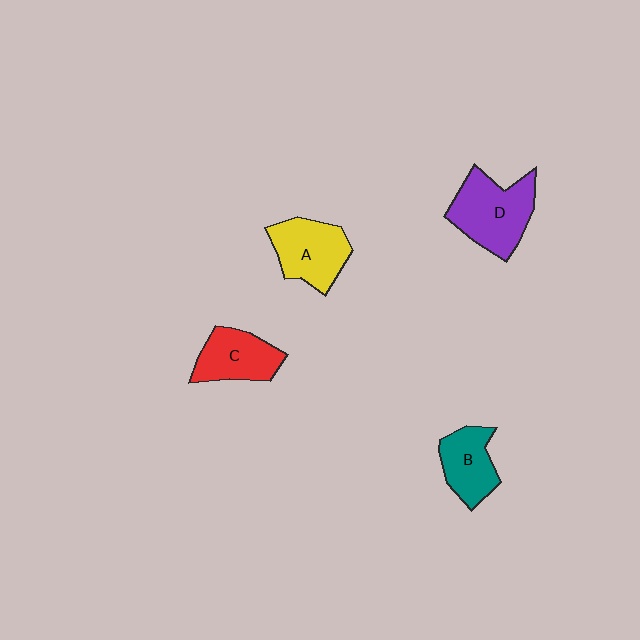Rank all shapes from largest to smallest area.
From largest to smallest: D (purple), A (yellow), C (red), B (teal).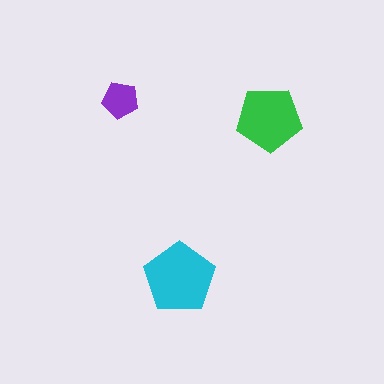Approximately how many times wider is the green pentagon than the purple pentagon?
About 2 times wider.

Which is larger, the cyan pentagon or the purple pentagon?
The cyan one.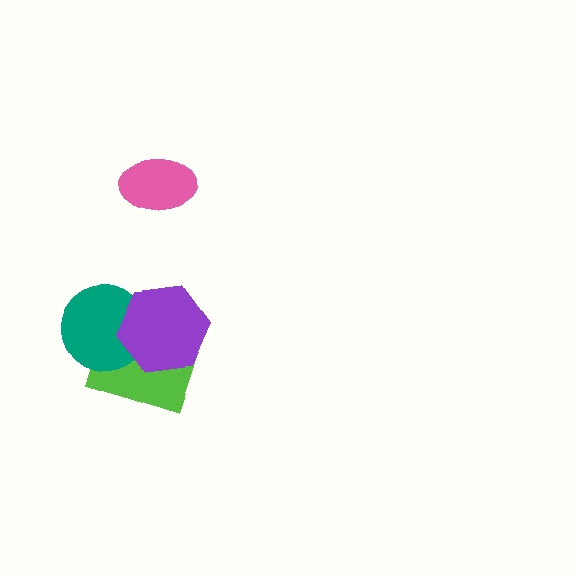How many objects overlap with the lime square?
2 objects overlap with the lime square.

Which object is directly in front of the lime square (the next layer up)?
The teal circle is directly in front of the lime square.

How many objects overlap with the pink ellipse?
0 objects overlap with the pink ellipse.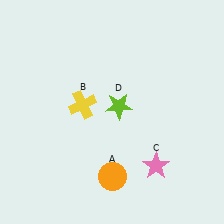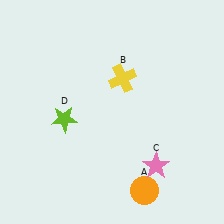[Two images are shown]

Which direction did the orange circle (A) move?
The orange circle (A) moved right.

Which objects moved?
The objects that moved are: the orange circle (A), the yellow cross (B), the lime star (D).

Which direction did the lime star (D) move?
The lime star (D) moved left.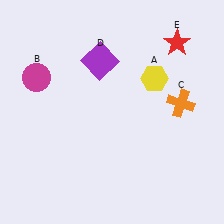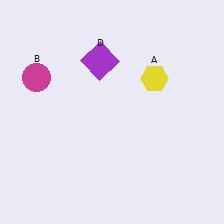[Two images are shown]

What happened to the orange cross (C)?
The orange cross (C) was removed in Image 2. It was in the top-right area of Image 1.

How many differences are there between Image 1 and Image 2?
There are 2 differences between the two images.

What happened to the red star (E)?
The red star (E) was removed in Image 2. It was in the top-right area of Image 1.